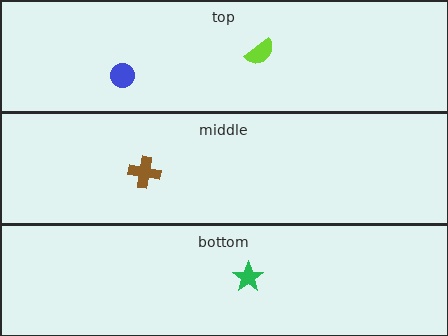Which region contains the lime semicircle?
The top region.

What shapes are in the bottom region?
The green star.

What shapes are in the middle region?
The brown cross.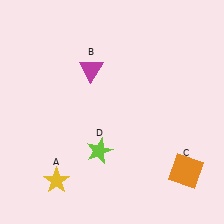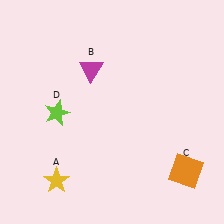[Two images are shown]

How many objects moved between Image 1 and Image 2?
1 object moved between the two images.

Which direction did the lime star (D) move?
The lime star (D) moved left.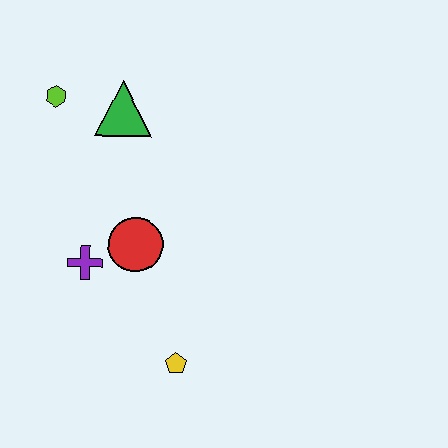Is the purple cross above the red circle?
No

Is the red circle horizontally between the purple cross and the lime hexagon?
No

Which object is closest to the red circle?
The purple cross is closest to the red circle.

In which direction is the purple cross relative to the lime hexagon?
The purple cross is below the lime hexagon.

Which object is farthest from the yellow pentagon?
The lime hexagon is farthest from the yellow pentagon.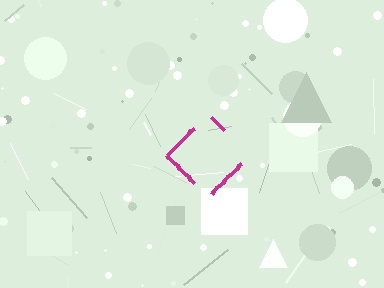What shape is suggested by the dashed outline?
The dashed outline suggests a diamond.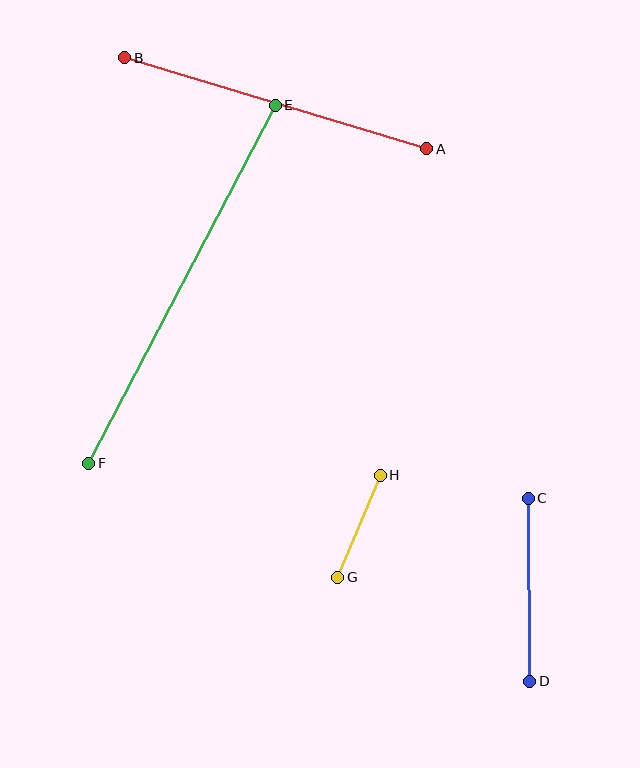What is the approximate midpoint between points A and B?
The midpoint is at approximately (276, 103) pixels.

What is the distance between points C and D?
The distance is approximately 183 pixels.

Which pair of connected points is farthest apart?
Points E and F are farthest apart.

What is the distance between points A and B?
The distance is approximately 315 pixels.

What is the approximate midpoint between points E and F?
The midpoint is at approximately (182, 284) pixels.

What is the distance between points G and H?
The distance is approximately 111 pixels.